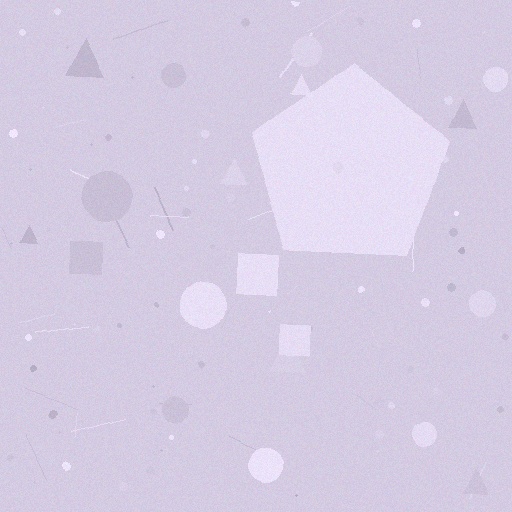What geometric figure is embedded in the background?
A pentagon is embedded in the background.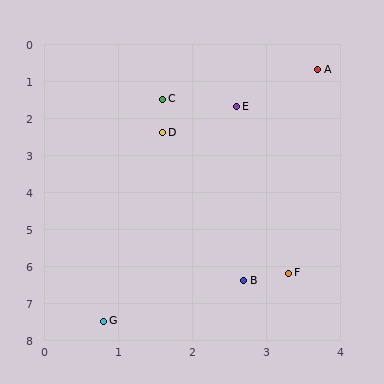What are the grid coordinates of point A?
Point A is at approximately (3.7, 0.7).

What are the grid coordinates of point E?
Point E is at approximately (2.6, 1.7).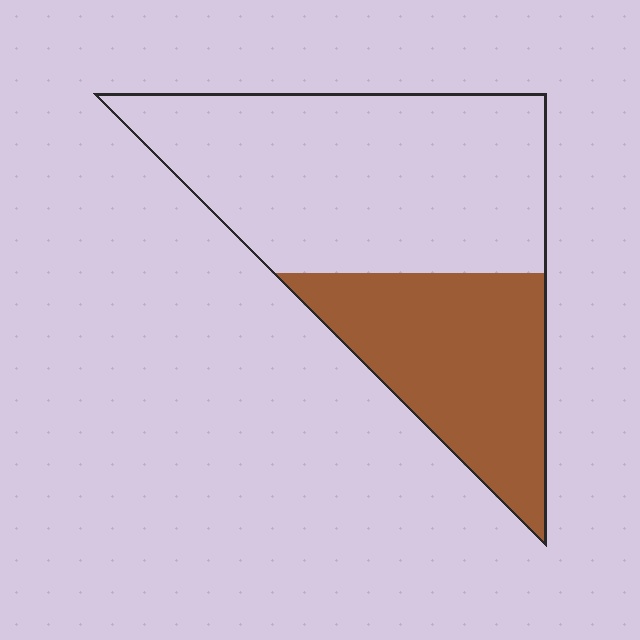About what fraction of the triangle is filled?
About three eighths (3/8).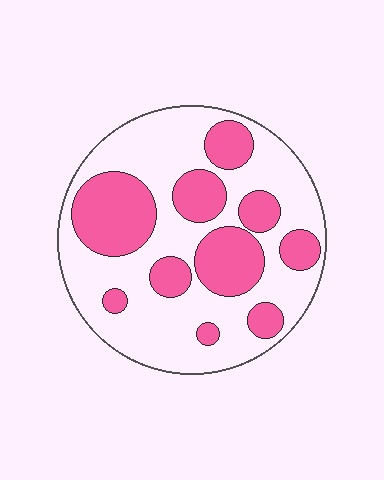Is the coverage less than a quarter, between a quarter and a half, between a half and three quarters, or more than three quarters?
Between a quarter and a half.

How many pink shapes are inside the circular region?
10.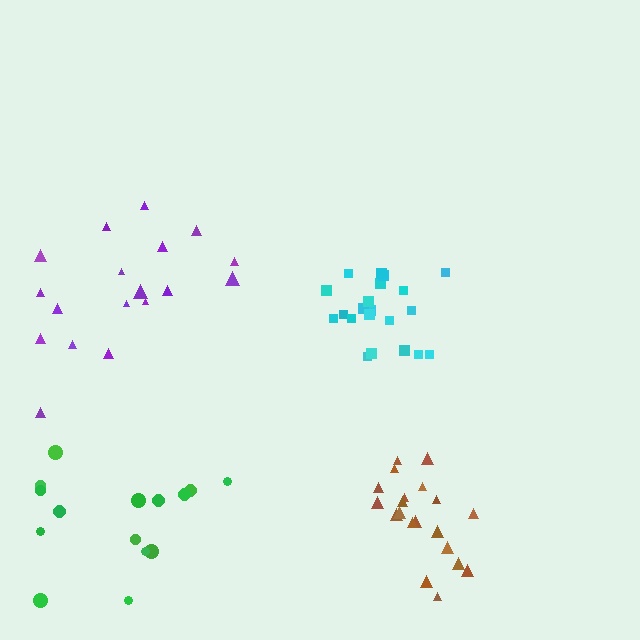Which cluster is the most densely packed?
Cyan.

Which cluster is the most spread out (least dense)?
Purple.